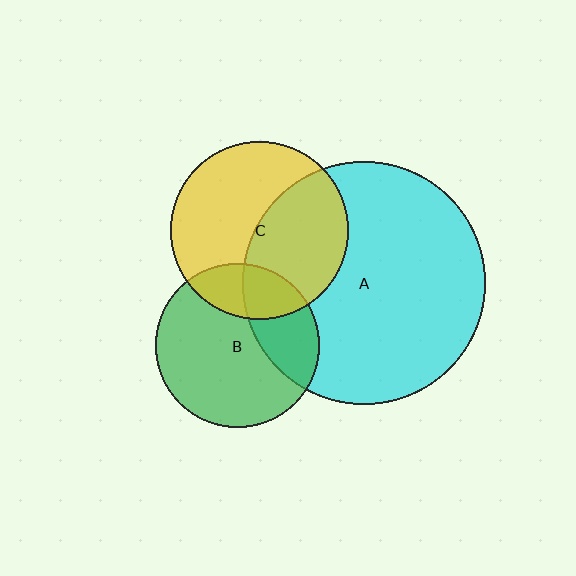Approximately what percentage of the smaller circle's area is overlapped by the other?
Approximately 45%.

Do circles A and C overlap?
Yes.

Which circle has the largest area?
Circle A (cyan).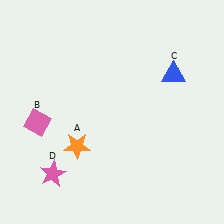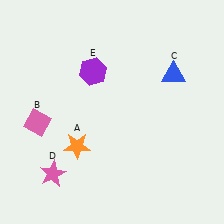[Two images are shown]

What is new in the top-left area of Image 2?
A purple hexagon (E) was added in the top-left area of Image 2.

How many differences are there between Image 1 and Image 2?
There is 1 difference between the two images.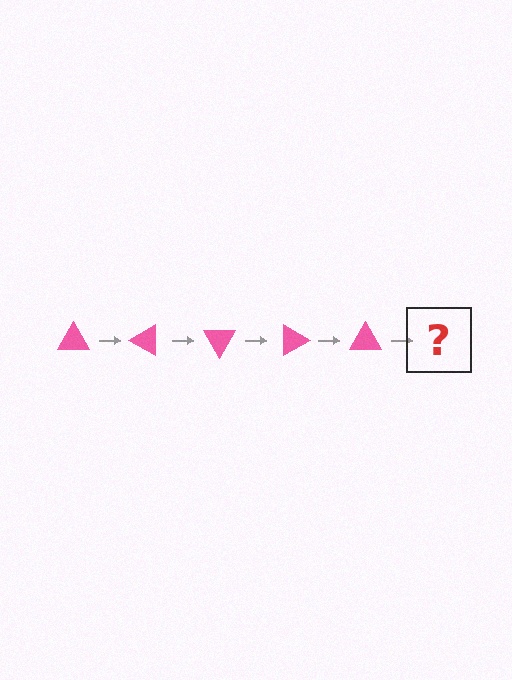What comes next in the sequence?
The next element should be a pink triangle rotated 150 degrees.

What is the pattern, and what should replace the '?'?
The pattern is that the triangle rotates 30 degrees each step. The '?' should be a pink triangle rotated 150 degrees.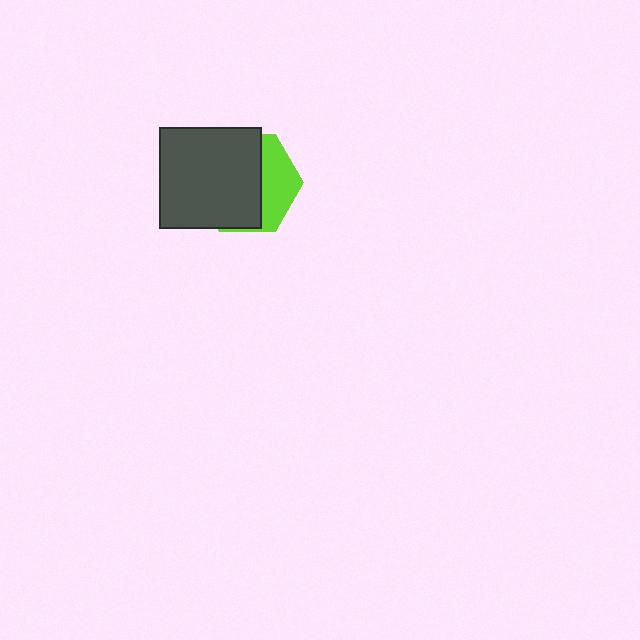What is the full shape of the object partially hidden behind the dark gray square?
The partially hidden object is a lime hexagon.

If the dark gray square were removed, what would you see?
You would see the complete lime hexagon.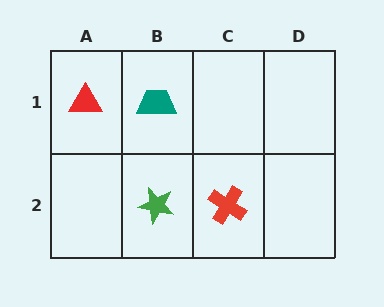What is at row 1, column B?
A teal trapezoid.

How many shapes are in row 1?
2 shapes.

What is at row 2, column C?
A red cross.